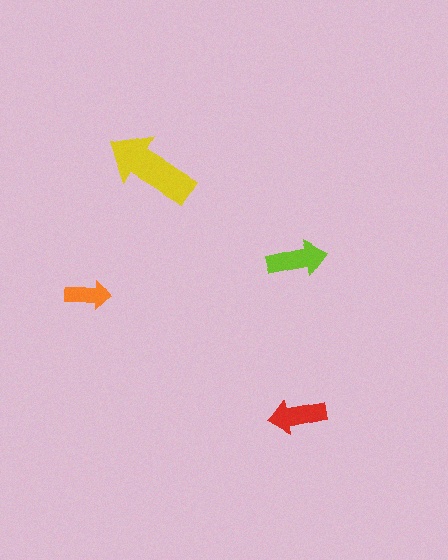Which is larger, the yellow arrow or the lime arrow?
The yellow one.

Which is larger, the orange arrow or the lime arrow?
The lime one.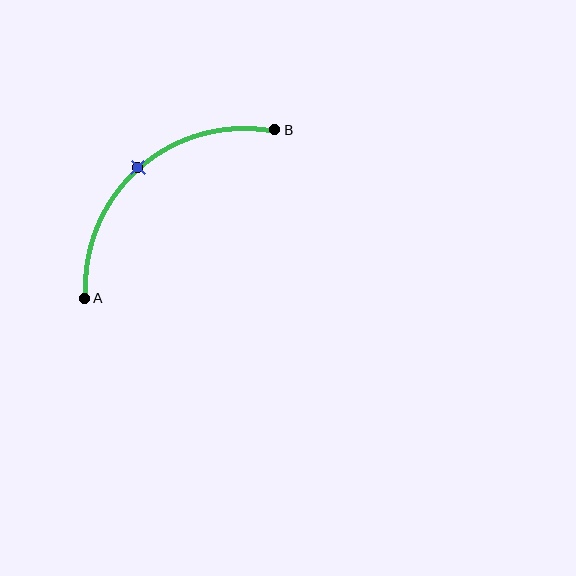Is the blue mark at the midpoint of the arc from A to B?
Yes. The blue mark lies on the arc at equal arc-length from both A and B — it is the arc midpoint.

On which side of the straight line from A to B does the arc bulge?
The arc bulges above and to the left of the straight line connecting A and B.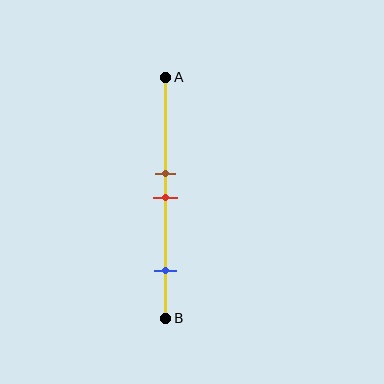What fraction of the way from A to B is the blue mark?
The blue mark is approximately 80% (0.8) of the way from A to B.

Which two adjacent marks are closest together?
The brown and red marks are the closest adjacent pair.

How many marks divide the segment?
There are 3 marks dividing the segment.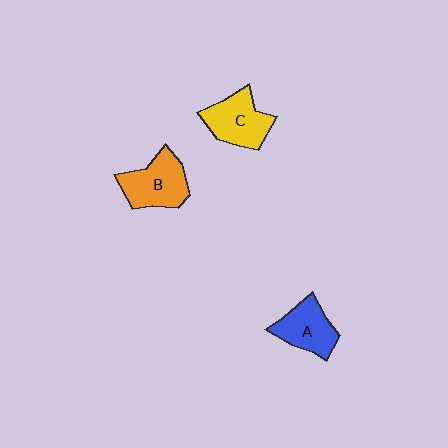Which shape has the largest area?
Shape B (orange).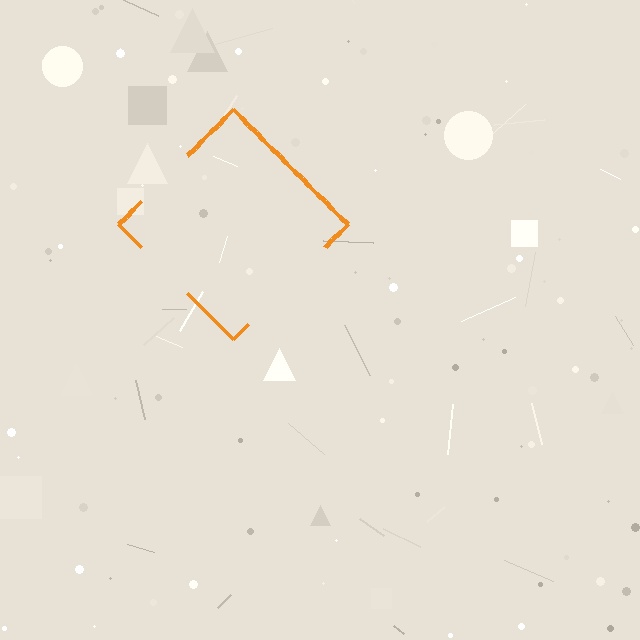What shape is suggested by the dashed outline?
The dashed outline suggests a diamond.